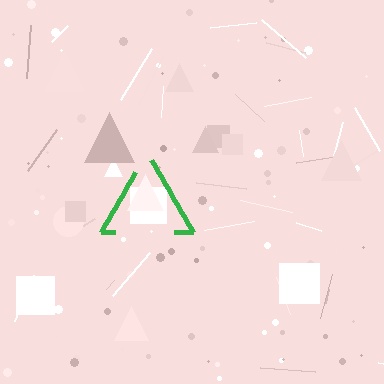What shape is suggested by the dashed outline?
The dashed outline suggests a triangle.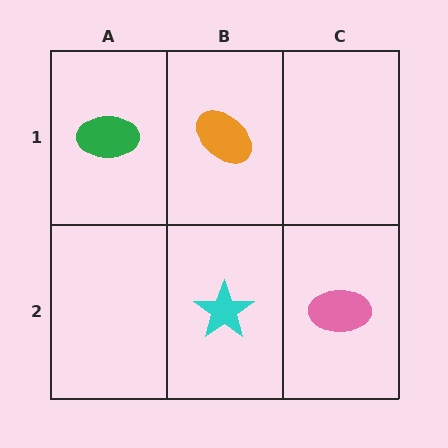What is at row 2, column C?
A pink ellipse.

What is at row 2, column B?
A cyan star.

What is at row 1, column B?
An orange ellipse.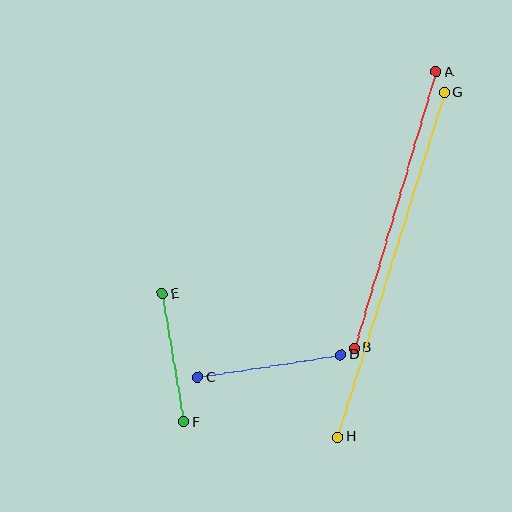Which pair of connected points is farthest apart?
Points G and H are farthest apart.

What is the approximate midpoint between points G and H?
The midpoint is at approximately (391, 265) pixels.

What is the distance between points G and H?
The distance is approximately 361 pixels.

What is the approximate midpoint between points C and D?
The midpoint is at approximately (269, 366) pixels.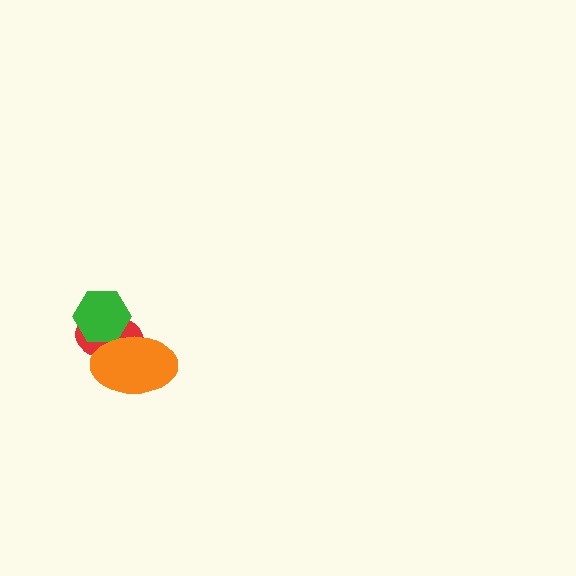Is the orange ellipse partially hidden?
No, no other shape covers it.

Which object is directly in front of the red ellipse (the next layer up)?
The green hexagon is directly in front of the red ellipse.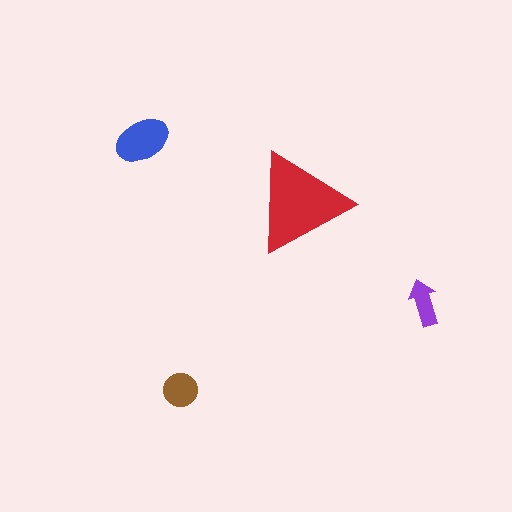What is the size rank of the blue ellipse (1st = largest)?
2nd.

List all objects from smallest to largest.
The purple arrow, the brown circle, the blue ellipse, the red triangle.